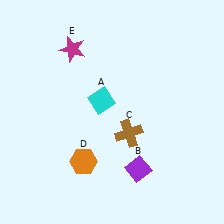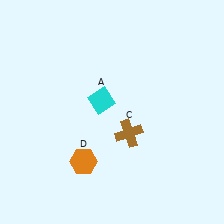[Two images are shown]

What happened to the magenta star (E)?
The magenta star (E) was removed in Image 2. It was in the top-left area of Image 1.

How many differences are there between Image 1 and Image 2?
There are 2 differences between the two images.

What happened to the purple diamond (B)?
The purple diamond (B) was removed in Image 2. It was in the bottom-right area of Image 1.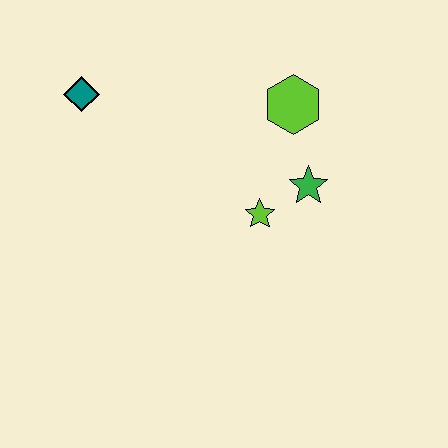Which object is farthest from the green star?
The teal diamond is farthest from the green star.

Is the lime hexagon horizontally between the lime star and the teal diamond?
No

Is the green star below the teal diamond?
Yes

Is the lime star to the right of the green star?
No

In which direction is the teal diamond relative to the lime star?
The teal diamond is to the left of the lime star.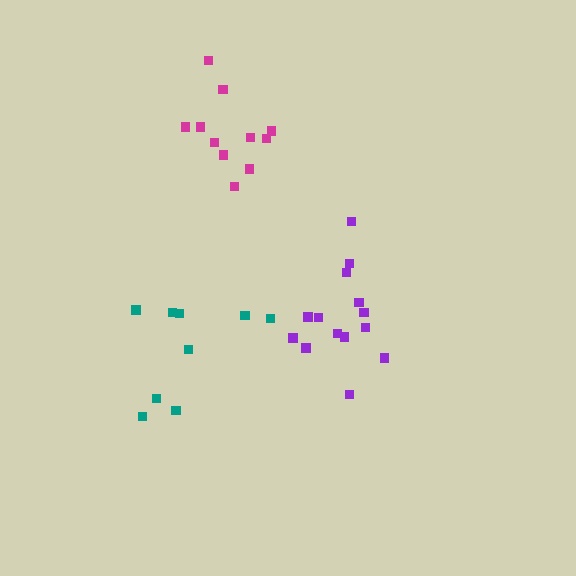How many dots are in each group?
Group 1: 11 dots, Group 2: 14 dots, Group 3: 9 dots (34 total).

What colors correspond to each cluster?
The clusters are colored: magenta, purple, teal.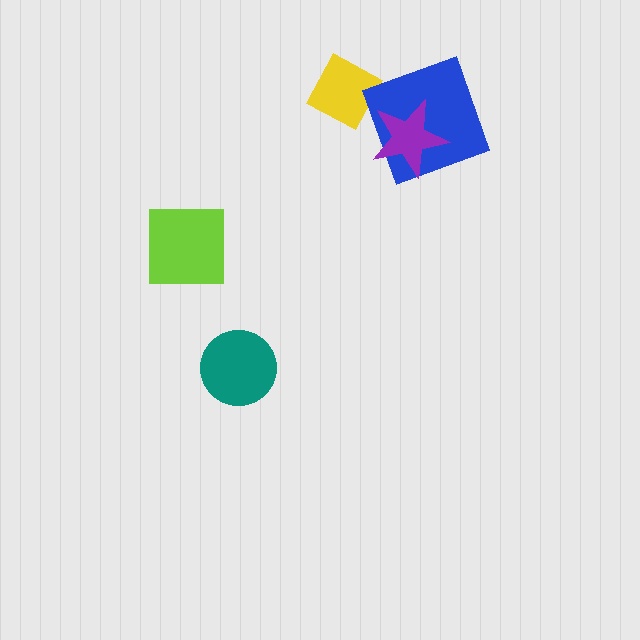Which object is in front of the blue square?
The purple star is in front of the blue square.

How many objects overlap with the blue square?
1 object overlaps with the blue square.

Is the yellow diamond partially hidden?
No, no other shape covers it.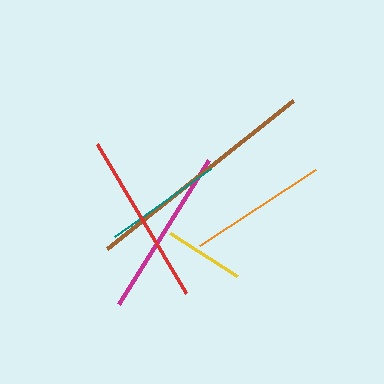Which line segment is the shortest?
The yellow line is the shortest at approximately 79 pixels.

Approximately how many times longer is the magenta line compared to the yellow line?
The magenta line is approximately 2.1 times the length of the yellow line.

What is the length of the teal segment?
The teal segment is approximately 117 pixels long.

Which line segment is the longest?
The brown line is the longest at approximately 238 pixels.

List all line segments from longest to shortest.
From longest to shortest: brown, red, magenta, orange, teal, yellow.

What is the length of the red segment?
The red segment is approximately 173 pixels long.